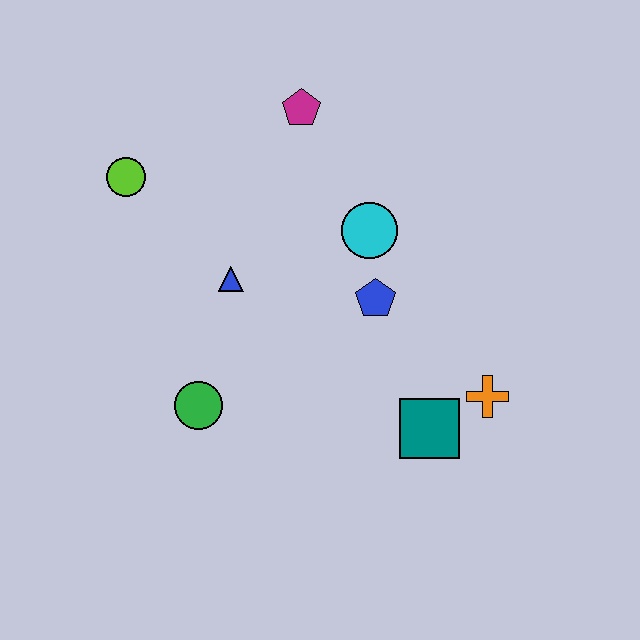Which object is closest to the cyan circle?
The blue pentagon is closest to the cyan circle.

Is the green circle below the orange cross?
Yes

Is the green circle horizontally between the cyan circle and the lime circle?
Yes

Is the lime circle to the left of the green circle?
Yes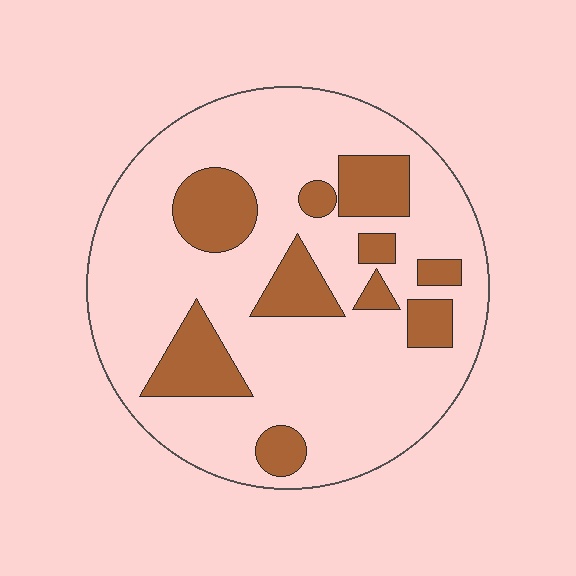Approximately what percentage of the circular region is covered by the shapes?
Approximately 25%.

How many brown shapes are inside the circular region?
10.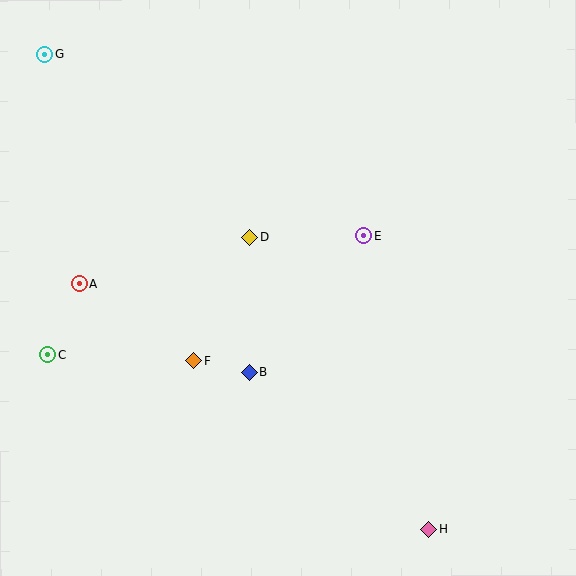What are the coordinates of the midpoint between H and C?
The midpoint between H and C is at (238, 442).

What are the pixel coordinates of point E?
Point E is at (363, 236).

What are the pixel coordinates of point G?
Point G is at (45, 54).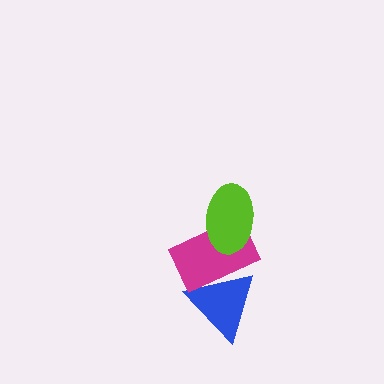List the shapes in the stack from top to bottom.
From top to bottom: the lime ellipse, the magenta rectangle, the blue triangle.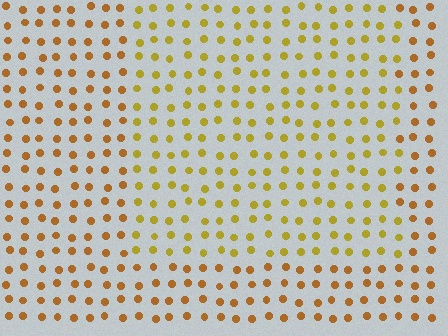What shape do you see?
I see a rectangle.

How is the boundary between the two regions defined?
The boundary is defined purely by a slight shift in hue (about 25 degrees). Spacing, size, and orientation are identical on both sides.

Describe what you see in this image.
The image is filled with small brown elements in a uniform arrangement. A rectangle-shaped region is visible where the elements are tinted to a slightly different hue, forming a subtle color boundary.